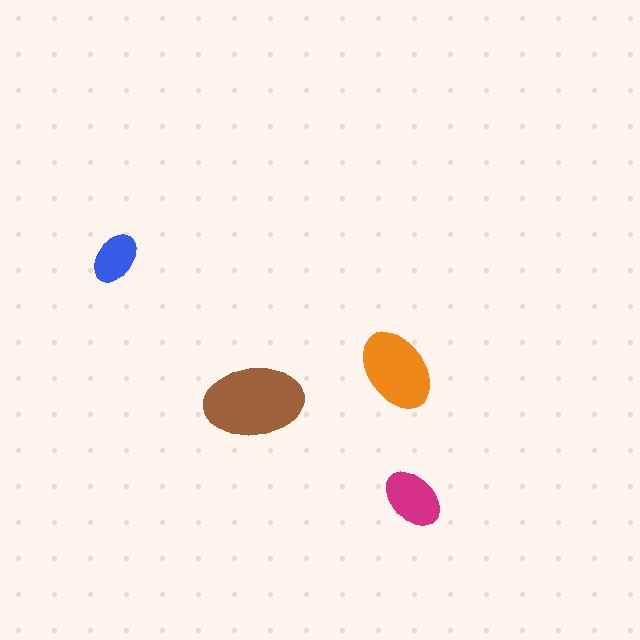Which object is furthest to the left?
The blue ellipse is leftmost.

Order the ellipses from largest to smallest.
the brown one, the orange one, the magenta one, the blue one.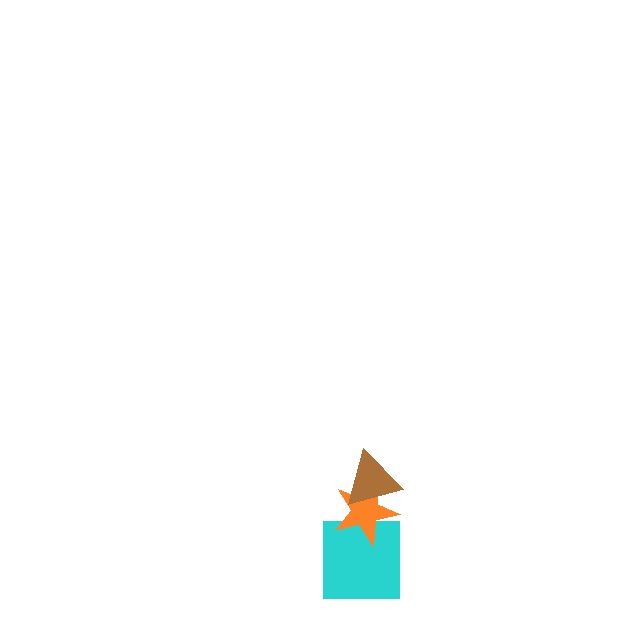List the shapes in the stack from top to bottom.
From top to bottom: the brown triangle, the orange star, the cyan square.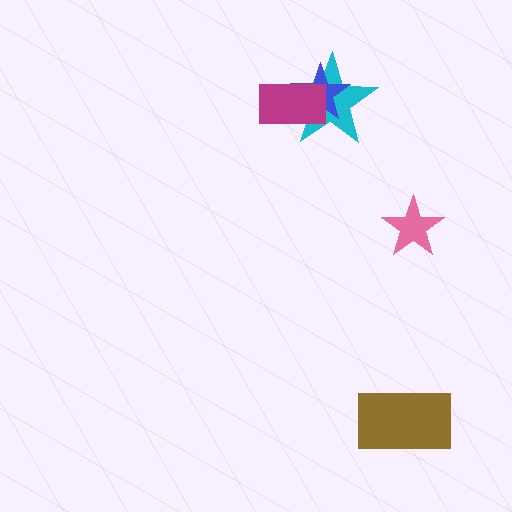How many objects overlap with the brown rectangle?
0 objects overlap with the brown rectangle.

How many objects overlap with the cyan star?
2 objects overlap with the cyan star.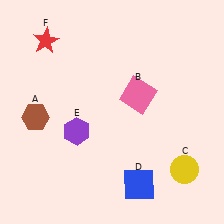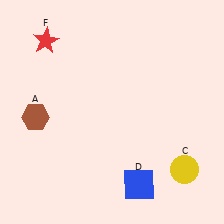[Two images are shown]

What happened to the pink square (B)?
The pink square (B) was removed in Image 2. It was in the top-right area of Image 1.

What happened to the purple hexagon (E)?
The purple hexagon (E) was removed in Image 2. It was in the bottom-left area of Image 1.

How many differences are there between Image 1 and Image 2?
There are 2 differences between the two images.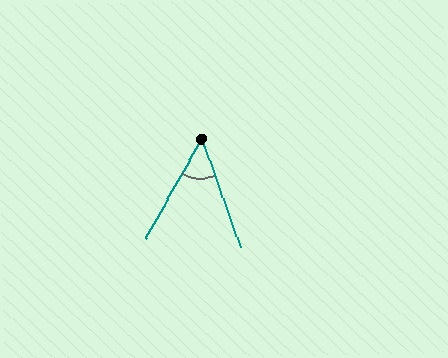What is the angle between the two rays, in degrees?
Approximately 49 degrees.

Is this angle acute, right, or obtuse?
It is acute.